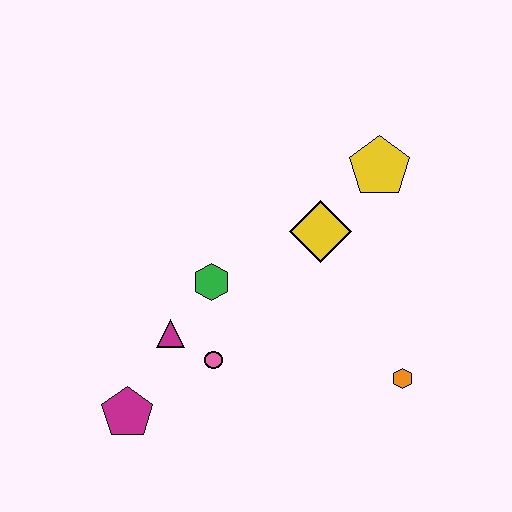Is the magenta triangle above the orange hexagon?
Yes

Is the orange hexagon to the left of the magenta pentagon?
No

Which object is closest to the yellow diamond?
The yellow pentagon is closest to the yellow diamond.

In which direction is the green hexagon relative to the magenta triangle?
The green hexagon is above the magenta triangle.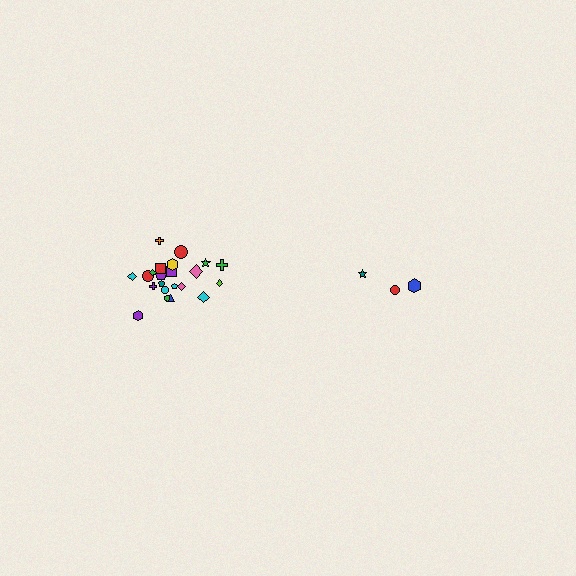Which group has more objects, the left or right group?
The left group.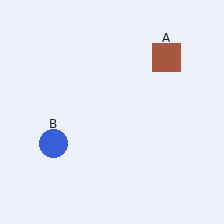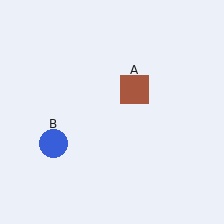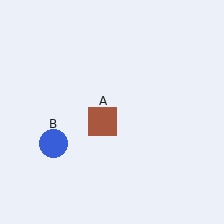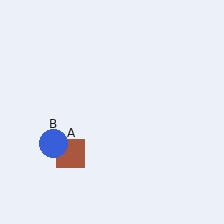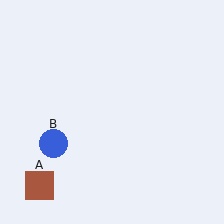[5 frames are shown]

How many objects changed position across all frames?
1 object changed position: brown square (object A).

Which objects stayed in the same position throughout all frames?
Blue circle (object B) remained stationary.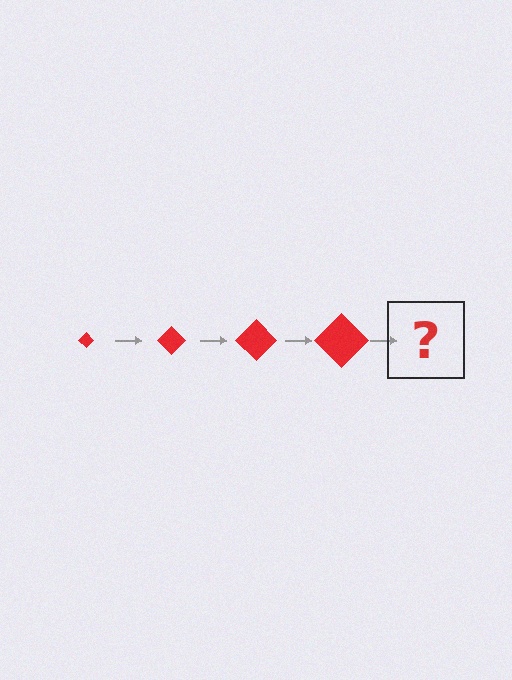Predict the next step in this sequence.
The next step is a red diamond, larger than the previous one.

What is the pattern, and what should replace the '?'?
The pattern is that the diamond gets progressively larger each step. The '?' should be a red diamond, larger than the previous one.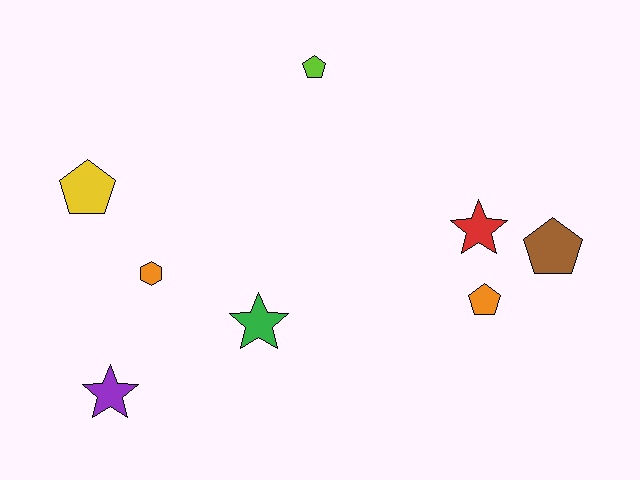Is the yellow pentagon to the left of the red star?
Yes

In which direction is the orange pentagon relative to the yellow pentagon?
The orange pentagon is to the right of the yellow pentagon.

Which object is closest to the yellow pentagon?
The orange hexagon is closest to the yellow pentagon.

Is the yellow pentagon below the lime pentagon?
Yes